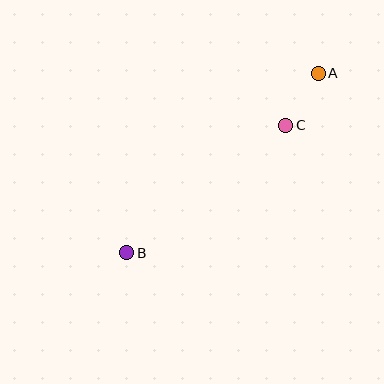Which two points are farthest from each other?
Points A and B are farthest from each other.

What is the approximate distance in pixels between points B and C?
The distance between B and C is approximately 204 pixels.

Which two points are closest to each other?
Points A and C are closest to each other.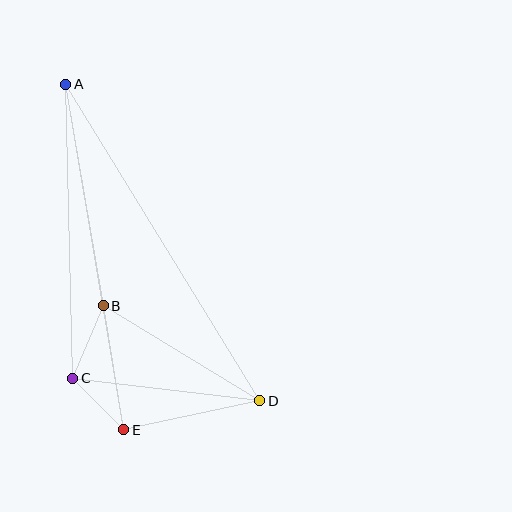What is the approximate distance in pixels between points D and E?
The distance between D and E is approximately 139 pixels.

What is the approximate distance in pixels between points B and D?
The distance between B and D is approximately 183 pixels.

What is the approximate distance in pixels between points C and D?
The distance between C and D is approximately 189 pixels.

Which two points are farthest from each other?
Points A and D are farthest from each other.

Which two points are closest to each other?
Points C and E are closest to each other.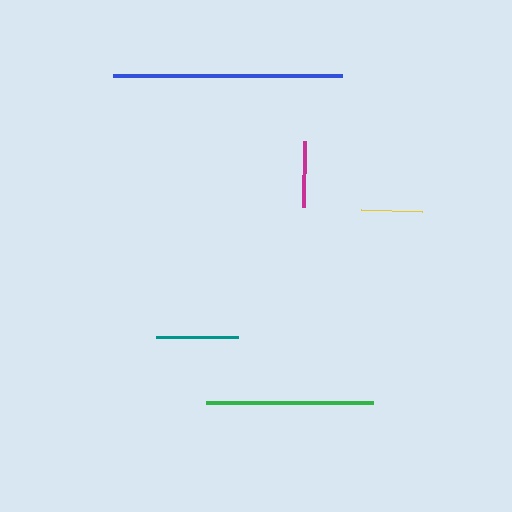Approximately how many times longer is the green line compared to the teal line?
The green line is approximately 2.0 times the length of the teal line.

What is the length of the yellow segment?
The yellow segment is approximately 61 pixels long.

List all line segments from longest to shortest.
From longest to shortest: blue, green, teal, magenta, yellow.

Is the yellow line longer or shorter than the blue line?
The blue line is longer than the yellow line.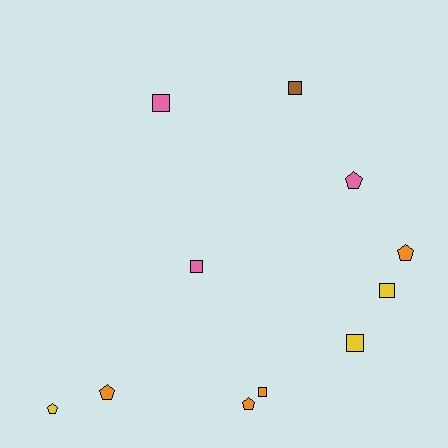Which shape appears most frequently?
Square, with 6 objects.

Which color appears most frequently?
Orange, with 4 objects.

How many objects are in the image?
There are 11 objects.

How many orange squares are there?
There is 1 orange square.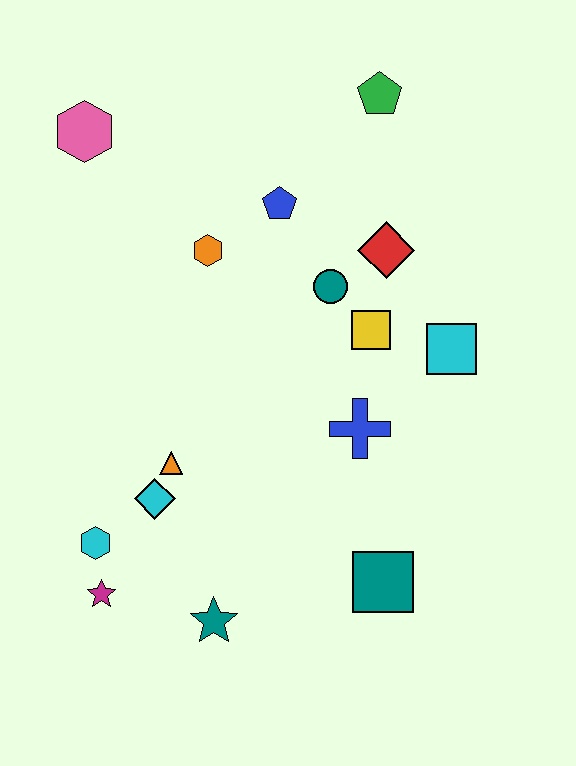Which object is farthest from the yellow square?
The magenta star is farthest from the yellow square.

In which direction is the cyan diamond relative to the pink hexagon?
The cyan diamond is below the pink hexagon.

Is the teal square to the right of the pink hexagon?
Yes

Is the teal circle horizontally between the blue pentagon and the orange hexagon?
No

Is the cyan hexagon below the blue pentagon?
Yes